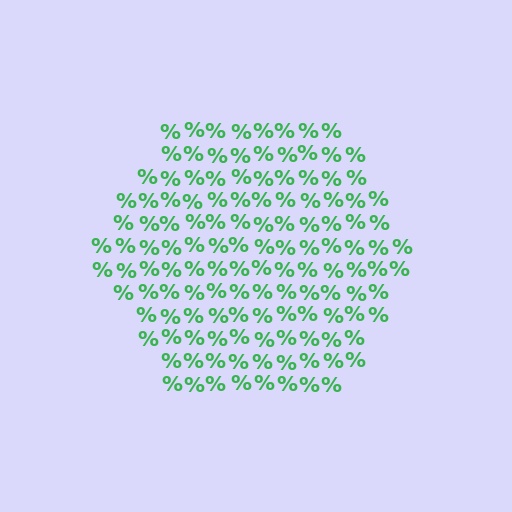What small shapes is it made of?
It is made of small percent signs.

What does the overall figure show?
The overall figure shows a hexagon.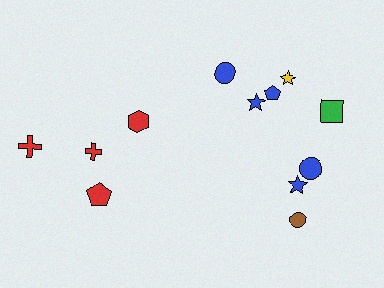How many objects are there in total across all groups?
There are 12 objects.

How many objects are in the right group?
There are 8 objects.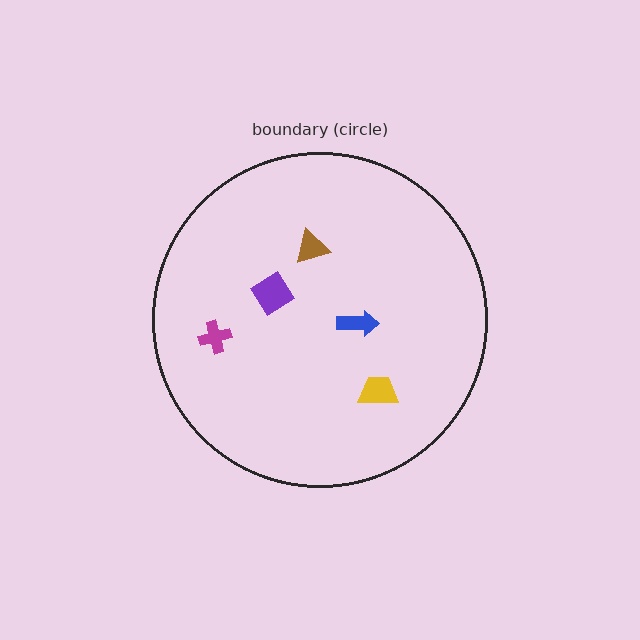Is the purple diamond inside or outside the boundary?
Inside.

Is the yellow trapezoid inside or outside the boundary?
Inside.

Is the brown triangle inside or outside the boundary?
Inside.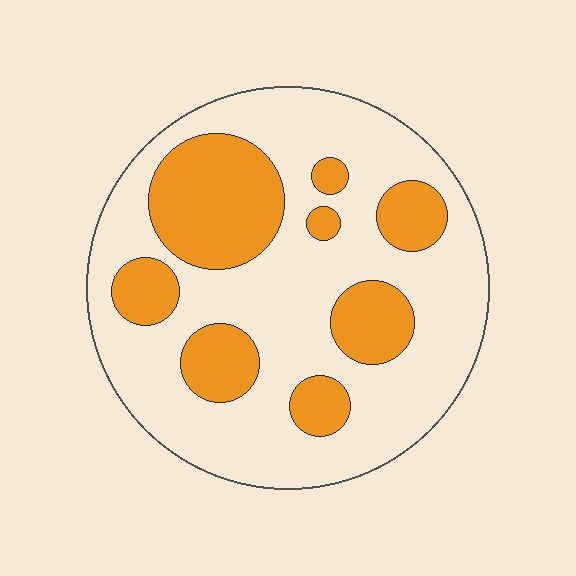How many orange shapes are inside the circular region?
8.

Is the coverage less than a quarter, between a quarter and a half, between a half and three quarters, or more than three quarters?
Between a quarter and a half.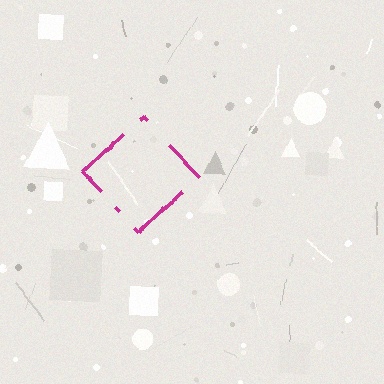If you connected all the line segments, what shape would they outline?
They would outline a diamond.